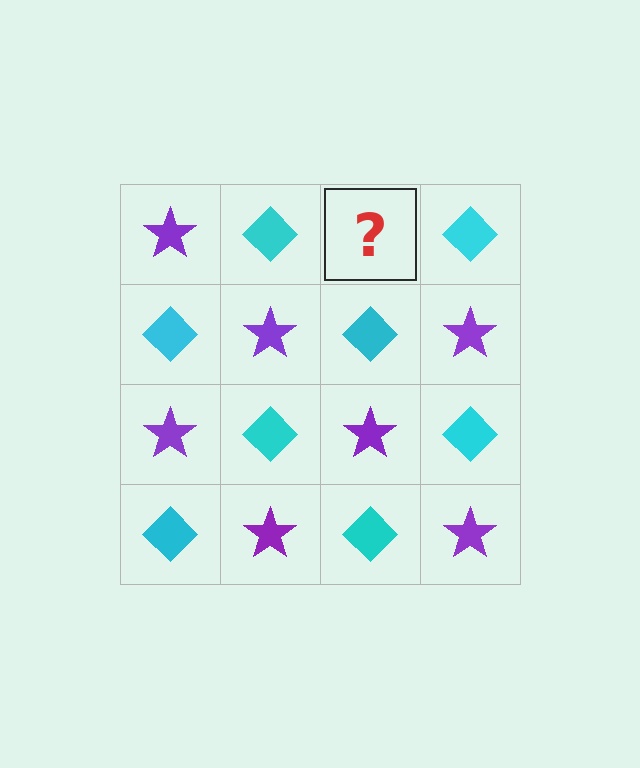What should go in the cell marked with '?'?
The missing cell should contain a purple star.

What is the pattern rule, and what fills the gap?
The rule is that it alternates purple star and cyan diamond in a checkerboard pattern. The gap should be filled with a purple star.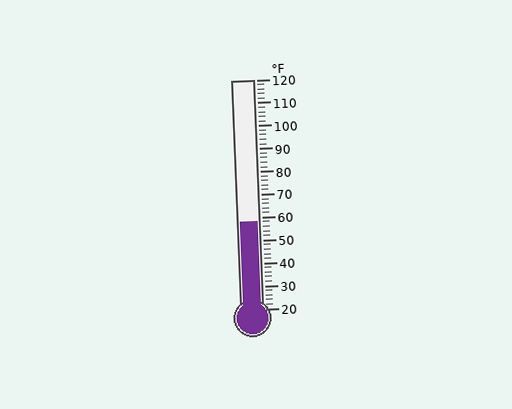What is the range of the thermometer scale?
The thermometer scale ranges from 20°F to 120°F.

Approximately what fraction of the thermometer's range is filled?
The thermometer is filled to approximately 40% of its range.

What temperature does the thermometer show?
The thermometer shows approximately 58°F.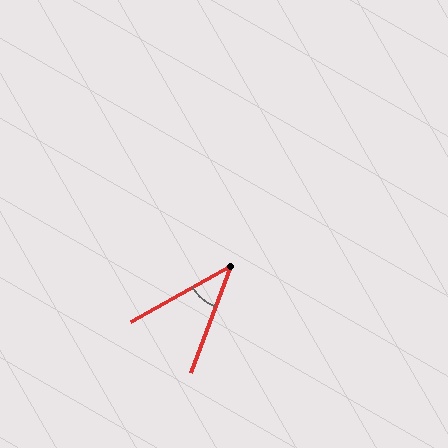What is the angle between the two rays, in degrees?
Approximately 40 degrees.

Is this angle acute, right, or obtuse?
It is acute.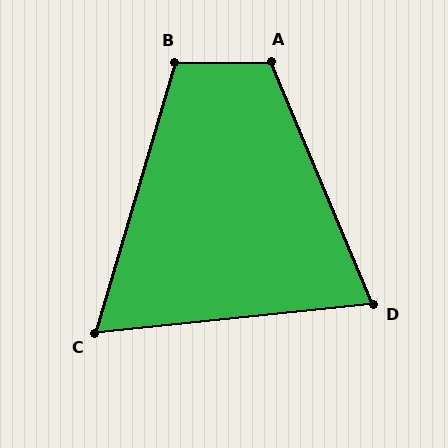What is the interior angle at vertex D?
Approximately 73 degrees (acute).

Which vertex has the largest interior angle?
A, at approximately 112 degrees.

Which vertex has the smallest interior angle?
C, at approximately 68 degrees.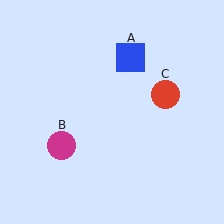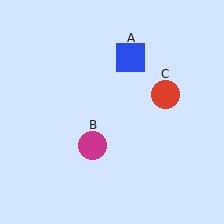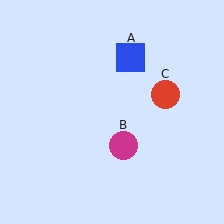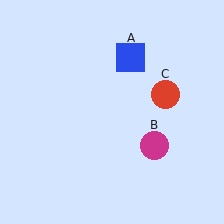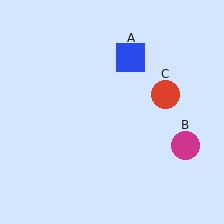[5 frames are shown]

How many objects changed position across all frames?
1 object changed position: magenta circle (object B).